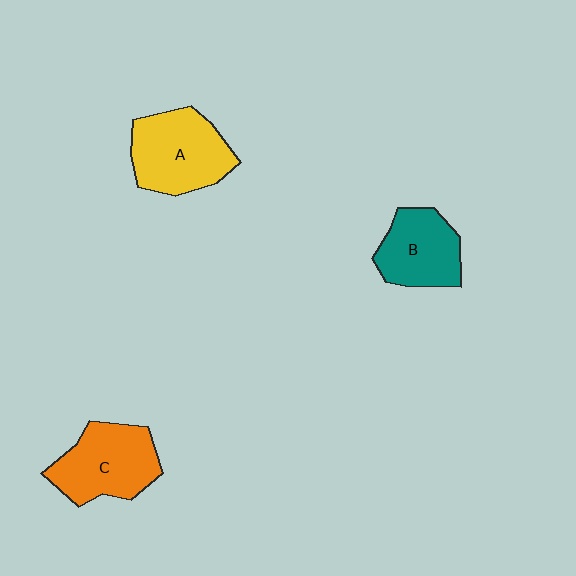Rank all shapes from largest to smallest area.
From largest to smallest: A (yellow), C (orange), B (teal).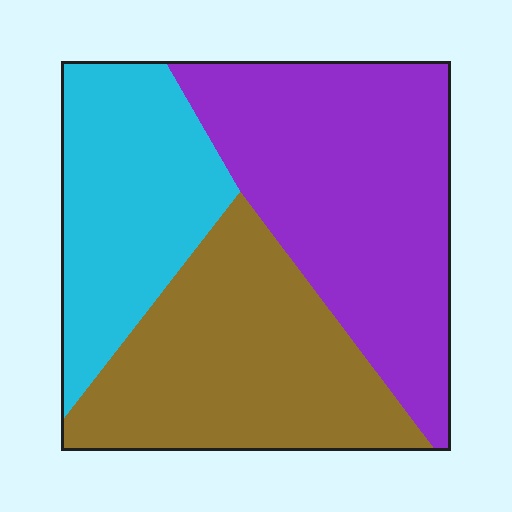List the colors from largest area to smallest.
From largest to smallest: purple, brown, cyan.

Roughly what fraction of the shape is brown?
Brown covers 34% of the shape.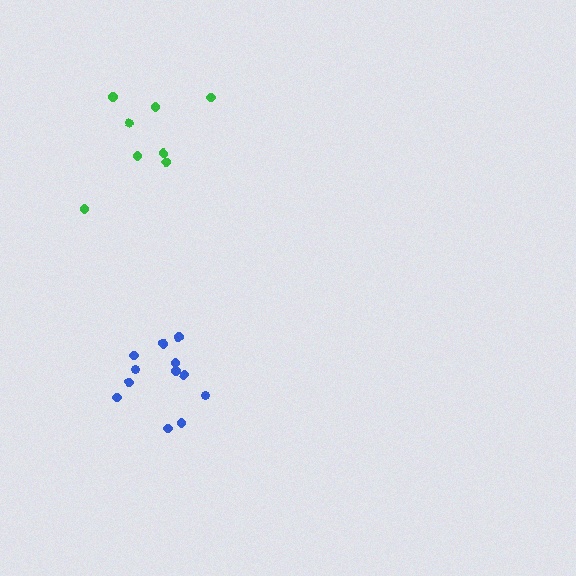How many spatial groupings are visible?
There are 2 spatial groupings.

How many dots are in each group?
Group 1: 8 dots, Group 2: 12 dots (20 total).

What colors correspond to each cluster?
The clusters are colored: green, blue.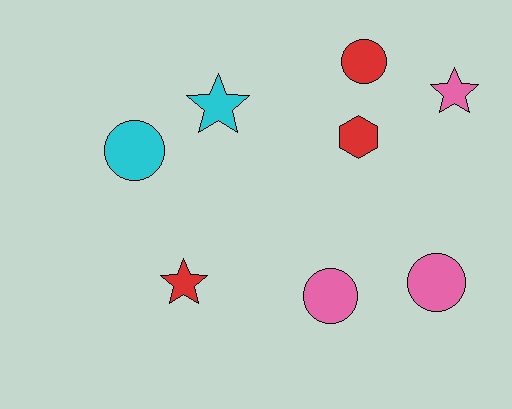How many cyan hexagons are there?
There are no cyan hexagons.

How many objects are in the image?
There are 8 objects.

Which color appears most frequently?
Pink, with 3 objects.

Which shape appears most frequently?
Circle, with 4 objects.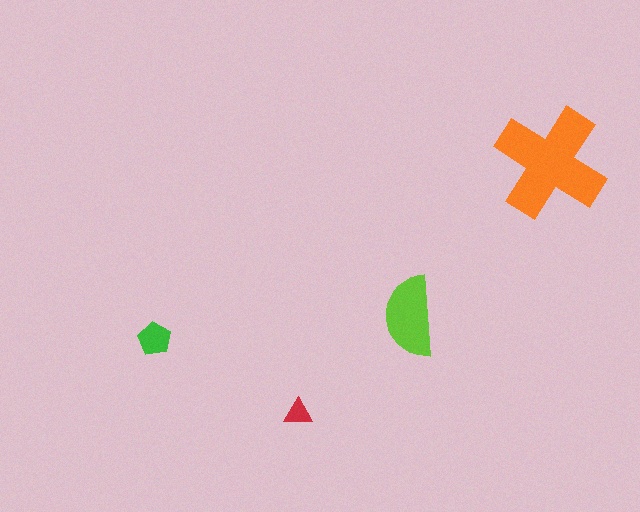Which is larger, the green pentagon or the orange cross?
The orange cross.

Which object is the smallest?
The red triangle.